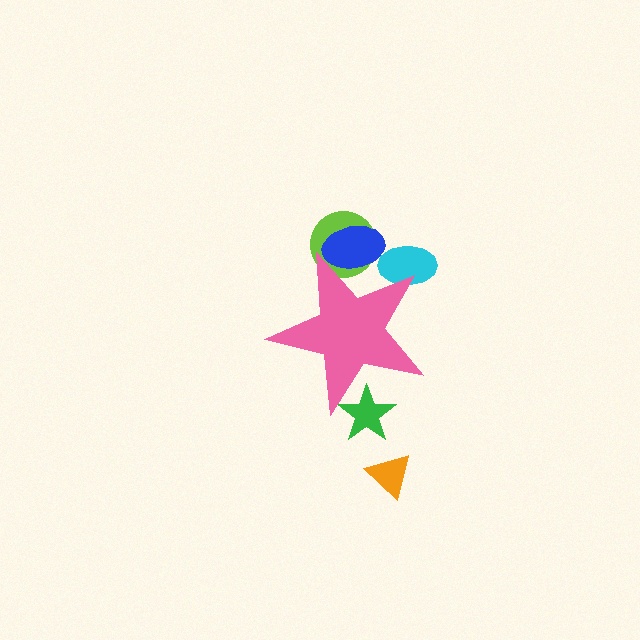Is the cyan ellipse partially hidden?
Yes, the cyan ellipse is partially hidden behind the pink star.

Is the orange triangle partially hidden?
No, the orange triangle is fully visible.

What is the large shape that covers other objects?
A pink star.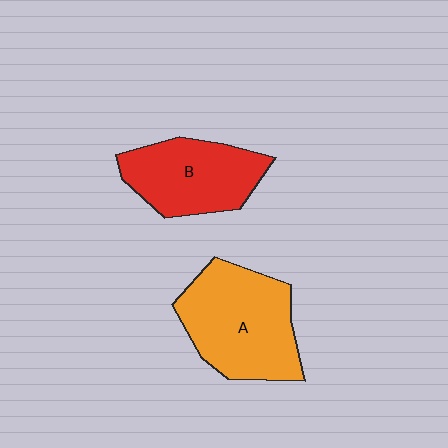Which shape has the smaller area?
Shape B (red).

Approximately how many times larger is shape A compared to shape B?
Approximately 1.3 times.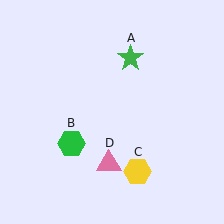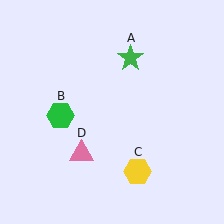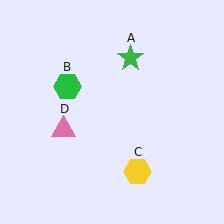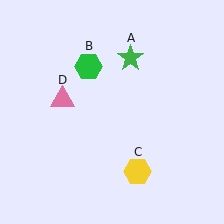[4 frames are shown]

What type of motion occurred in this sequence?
The green hexagon (object B), pink triangle (object D) rotated clockwise around the center of the scene.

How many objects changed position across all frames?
2 objects changed position: green hexagon (object B), pink triangle (object D).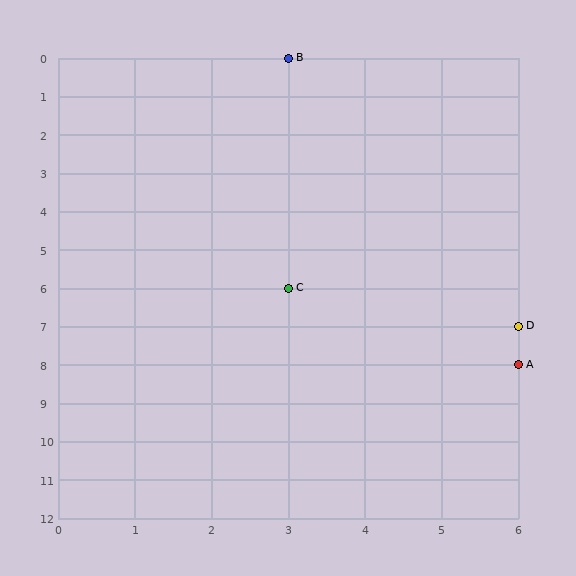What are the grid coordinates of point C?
Point C is at grid coordinates (3, 6).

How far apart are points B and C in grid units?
Points B and C are 6 rows apart.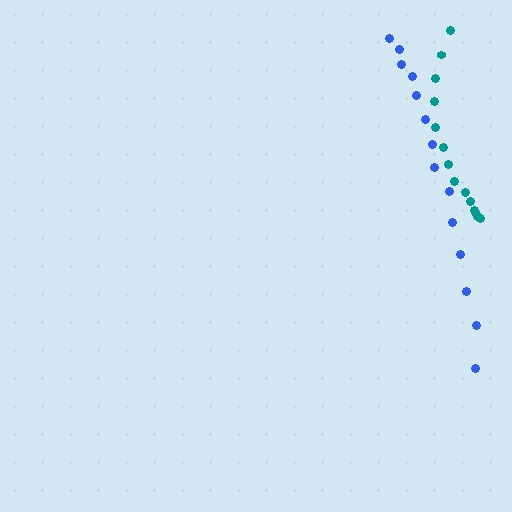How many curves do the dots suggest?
There are 2 distinct paths.